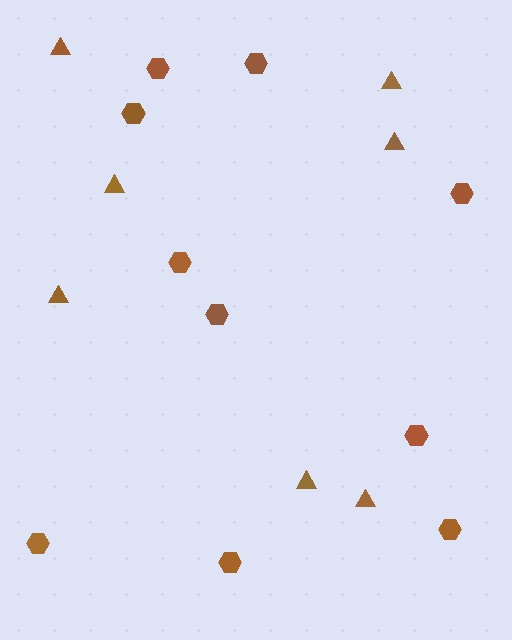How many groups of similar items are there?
There are 2 groups: one group of triangles (7) and one group of hexagons (10).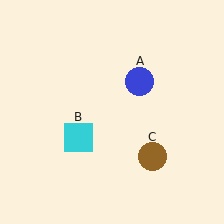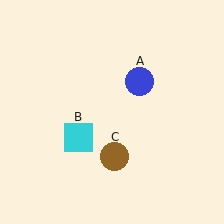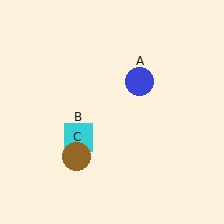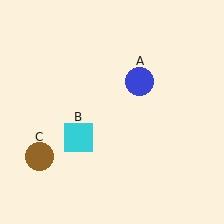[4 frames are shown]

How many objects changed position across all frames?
1 object changed position: brown circle (object C).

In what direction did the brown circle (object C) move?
The brown circle (object C) moved left.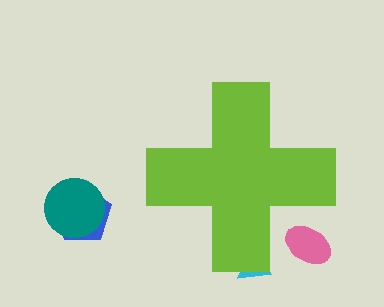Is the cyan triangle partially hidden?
Yes, the cyan triangle is partially hidden behind the lime cross.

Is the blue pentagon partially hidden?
No, the blue pentagon is fully visible.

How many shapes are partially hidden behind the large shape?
2 shapes are partially hidden.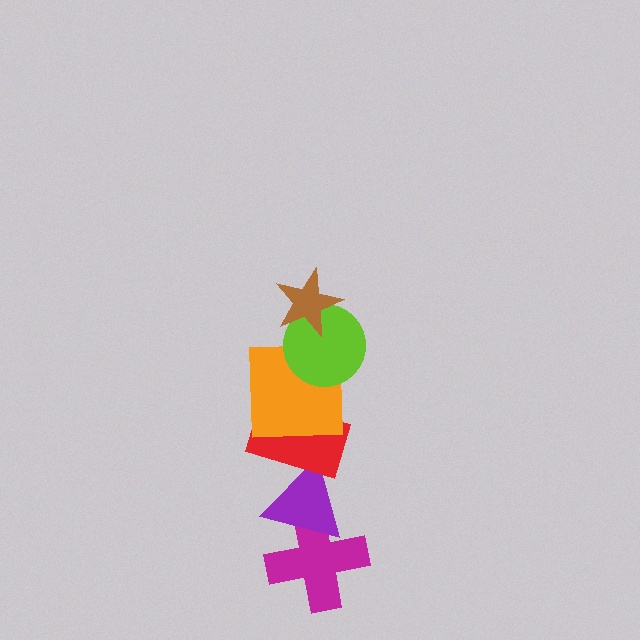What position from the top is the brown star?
The brown star is 1st from the top.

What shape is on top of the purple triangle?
The red rectangle is on top of the purple triangle.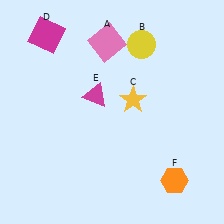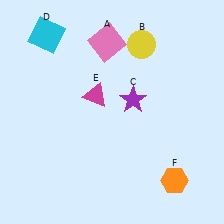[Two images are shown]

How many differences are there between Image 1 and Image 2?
There are 2 differences between the two images.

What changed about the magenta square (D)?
In Image 1, D is magenta. In Image 2, it changed to cyan.